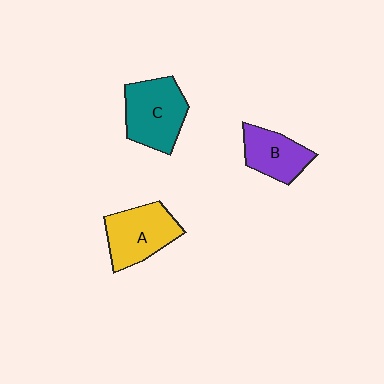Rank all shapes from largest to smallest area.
From largest to smallest: C (teal), A (yellow), B (purple).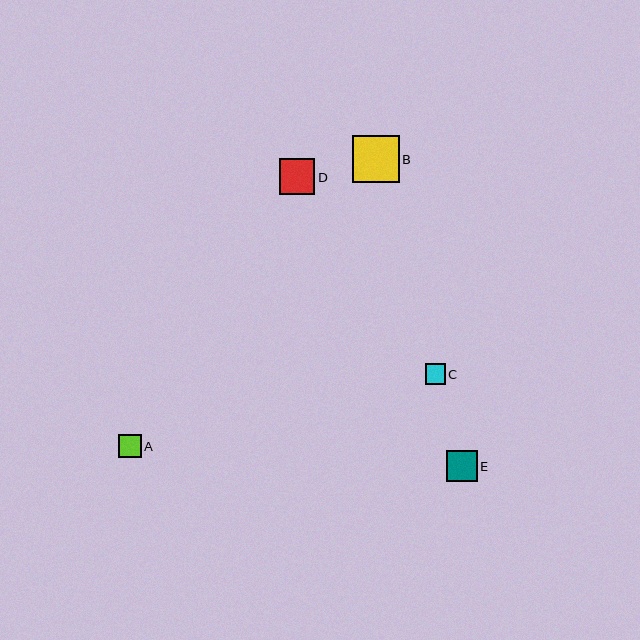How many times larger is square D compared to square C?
Square D is approximately 1.8 times the size of square C.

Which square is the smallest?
Square C is the smallest with a size of approximately 20 pixels.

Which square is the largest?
Square B is the largest with a size of approximately 47 pixels.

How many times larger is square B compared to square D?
Square B is approximately 1.3 times the size of square D.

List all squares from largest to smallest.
From largest to smallest: B, D, E, A, C.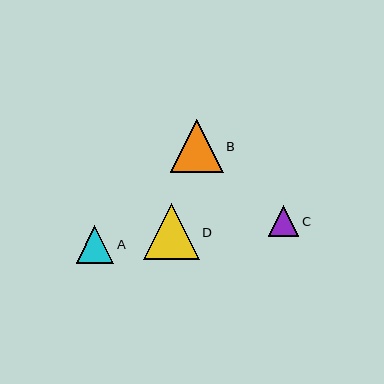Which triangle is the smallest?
Triangle C is the smallest with a size of approximately 30 pixels.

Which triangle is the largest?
Triangle D is the largest with a size of approximately 56 pixels.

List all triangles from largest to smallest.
From largest to smallest: D, B, A, C.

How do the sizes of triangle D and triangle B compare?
Triangle D and triangle B are approximately the same size.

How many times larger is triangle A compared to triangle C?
Triangle A is approximately 1.2 times the size of triangle C.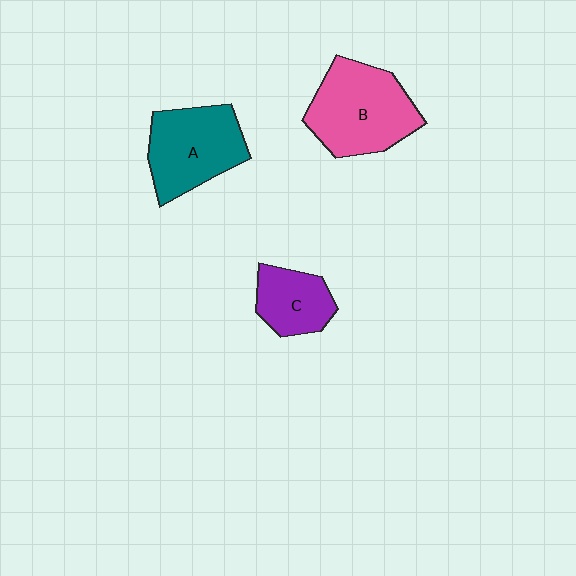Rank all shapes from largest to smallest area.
From largest to smallest: B (pink), A (teal), C (purple).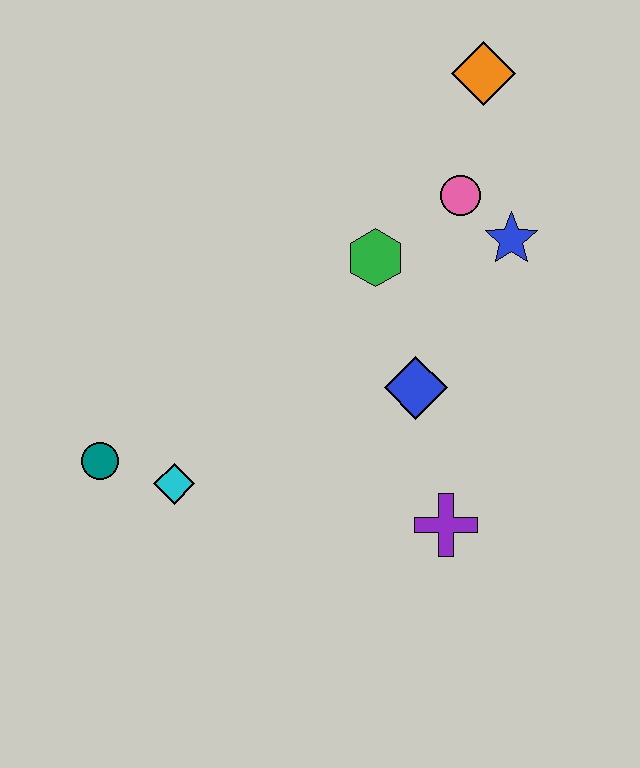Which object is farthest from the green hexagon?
The teal circle is farthest from the green hexagon.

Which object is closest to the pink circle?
The blue star is closest to the pink circle.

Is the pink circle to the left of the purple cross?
No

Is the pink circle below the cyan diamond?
No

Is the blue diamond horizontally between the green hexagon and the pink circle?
Yes